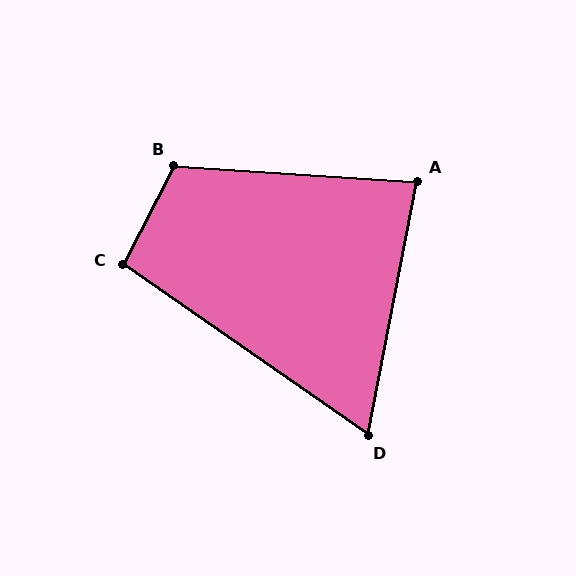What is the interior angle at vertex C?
Approximately 97 degrees (obtuse).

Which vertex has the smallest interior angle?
D, at approximately 66 degrees.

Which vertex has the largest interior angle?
B, at approximately 114 degrees.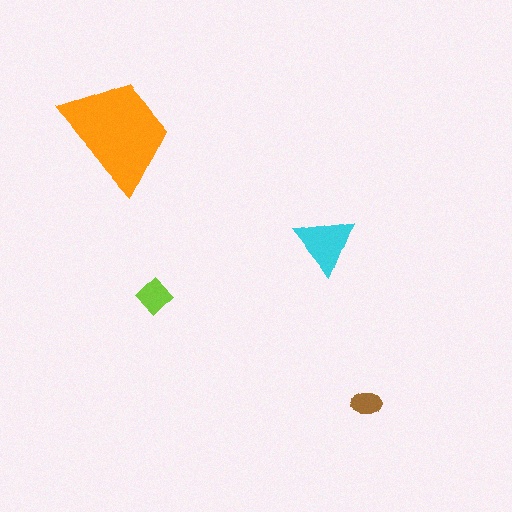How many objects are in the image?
There are 4 objects in the image.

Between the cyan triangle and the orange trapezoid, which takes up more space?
The orange trapezoid.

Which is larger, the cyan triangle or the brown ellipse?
The cyan triangle.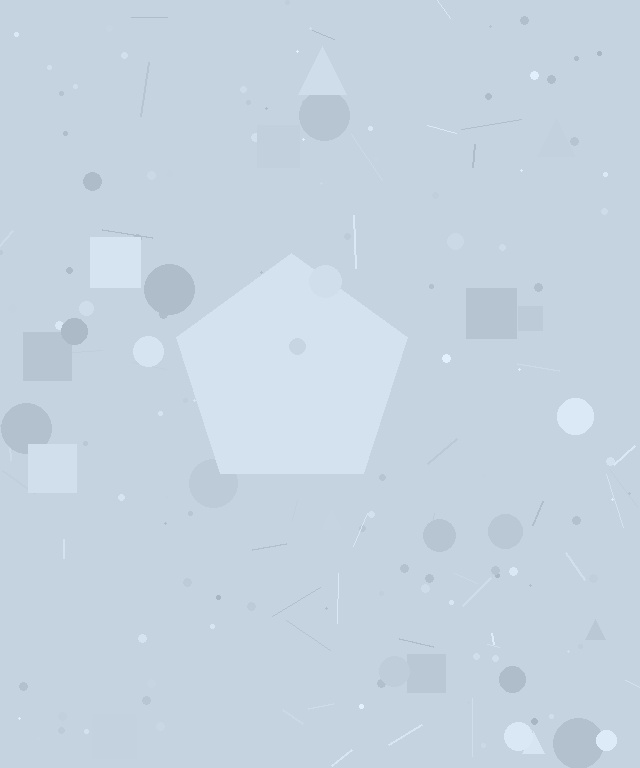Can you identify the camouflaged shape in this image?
The camouflaged shape is a pentagon.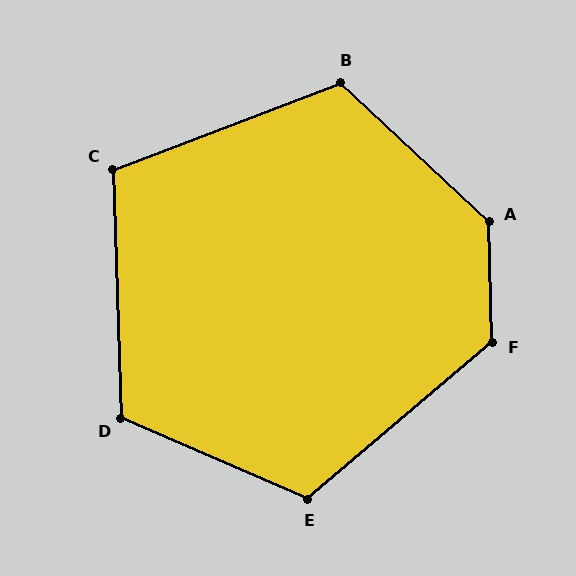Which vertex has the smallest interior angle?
C, at approximately 109 degrees.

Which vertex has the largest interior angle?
A, at approximately 135 degrees.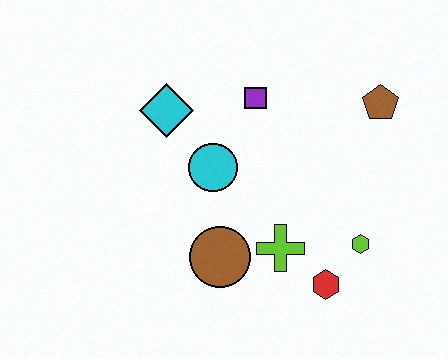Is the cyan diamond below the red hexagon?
No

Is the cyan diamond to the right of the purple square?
No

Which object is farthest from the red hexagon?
The cyan diamond is farthest from the red hexagon.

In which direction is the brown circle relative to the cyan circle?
The brown circle is below the cyan circle.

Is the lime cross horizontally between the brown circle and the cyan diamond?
No